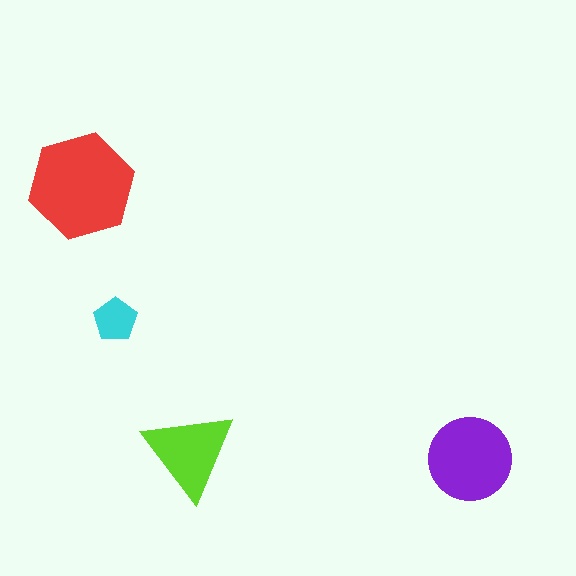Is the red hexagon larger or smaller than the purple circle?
Larger.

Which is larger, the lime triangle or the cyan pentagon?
The lime triangle.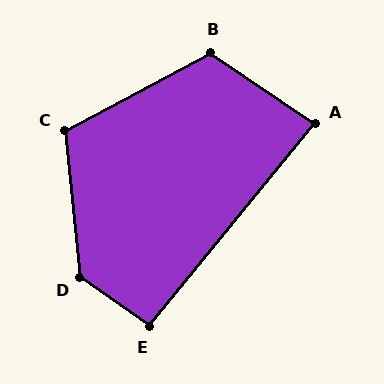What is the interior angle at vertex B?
Approximately 117 degrees (obtuse).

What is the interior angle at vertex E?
Approximately 94 degrees (approximately right).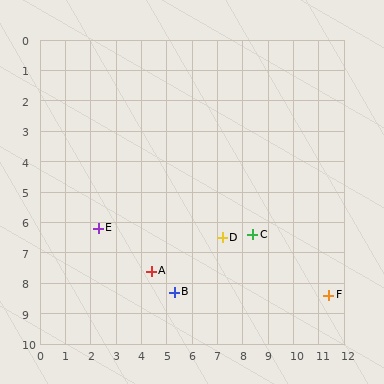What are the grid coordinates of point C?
Point C is at approximately (8.4, 6.4).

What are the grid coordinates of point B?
Point B is at approximately (5.3, 8.3).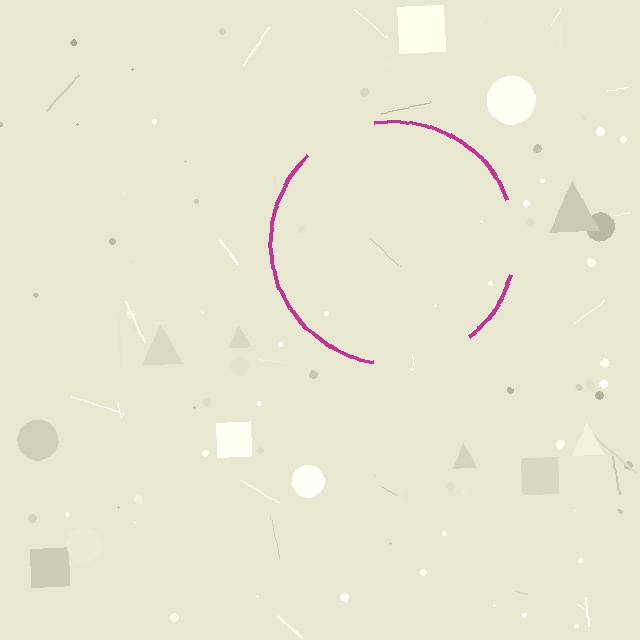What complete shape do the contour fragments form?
The contour fragments form a circle.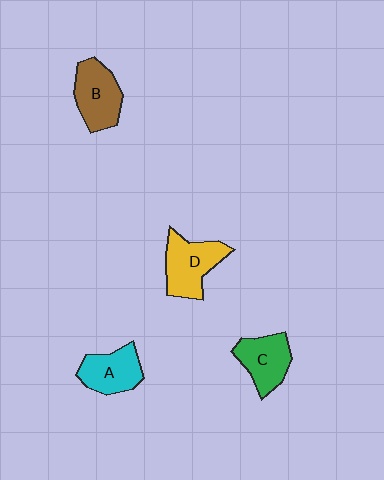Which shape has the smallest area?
Shape A (cyan).